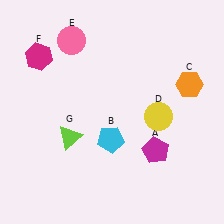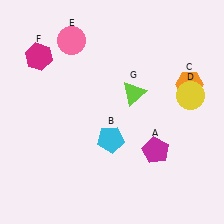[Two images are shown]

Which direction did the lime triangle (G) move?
The lime triangle (G) moved right.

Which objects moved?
The objects that moved are: the yellow circle (D), the lime triangle (G).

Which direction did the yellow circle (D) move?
The yellow circle (D) moved right.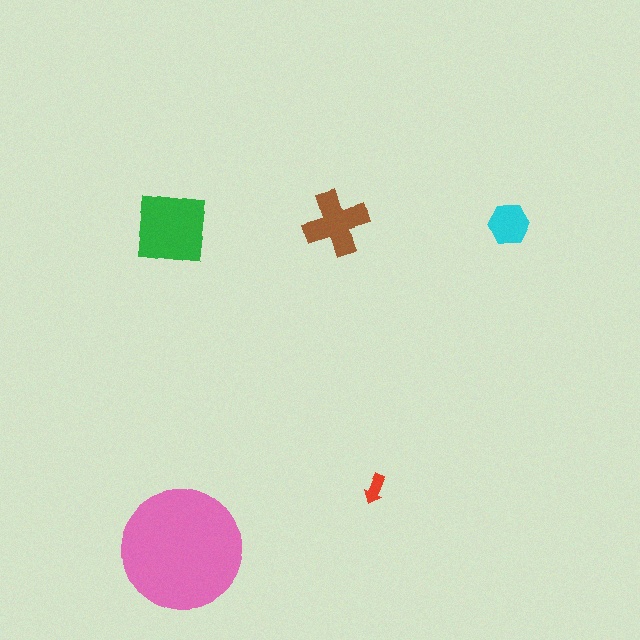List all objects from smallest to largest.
The red arrow, the cyan hexagon, the brown cross, the green square, the pink circle.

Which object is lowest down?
The pink circle is bottommost.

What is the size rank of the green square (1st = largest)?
2nd.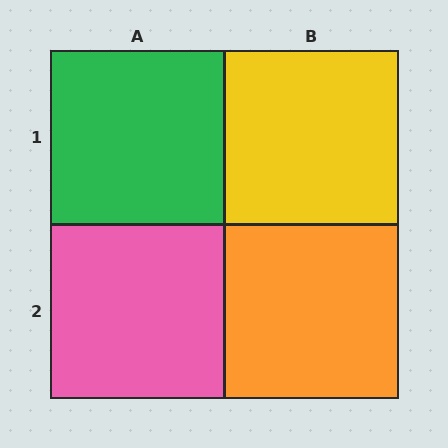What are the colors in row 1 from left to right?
Green, yellow.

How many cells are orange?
1 cell is orange.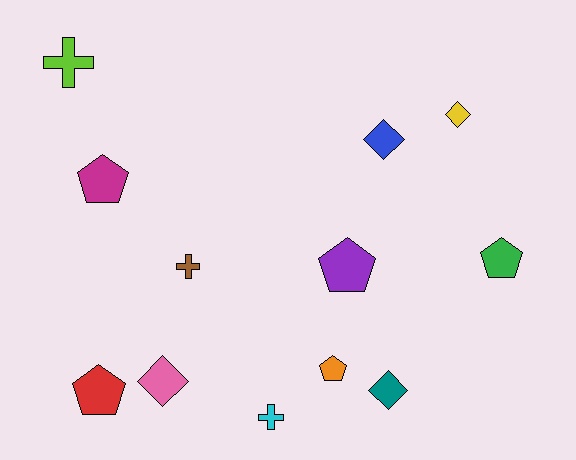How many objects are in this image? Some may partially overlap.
There are 12 objects.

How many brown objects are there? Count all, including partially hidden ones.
There is 1 brown object.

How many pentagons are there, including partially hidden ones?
There are 5 pentagons.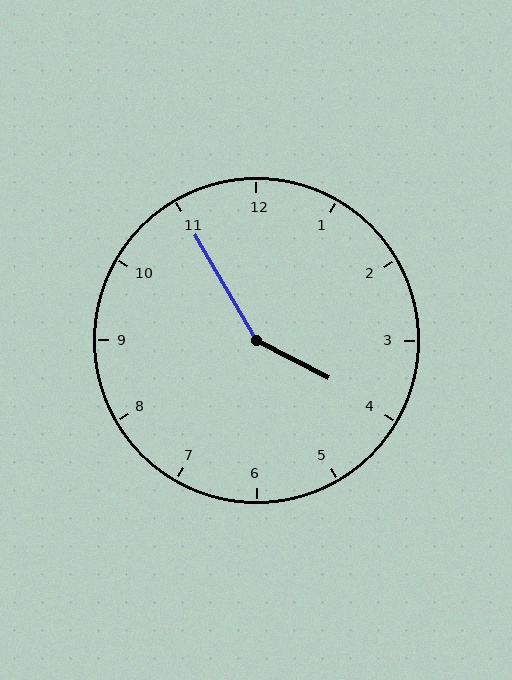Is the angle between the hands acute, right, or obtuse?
It is obtuse.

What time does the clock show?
3:55.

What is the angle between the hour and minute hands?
Approximately 148 degrees.